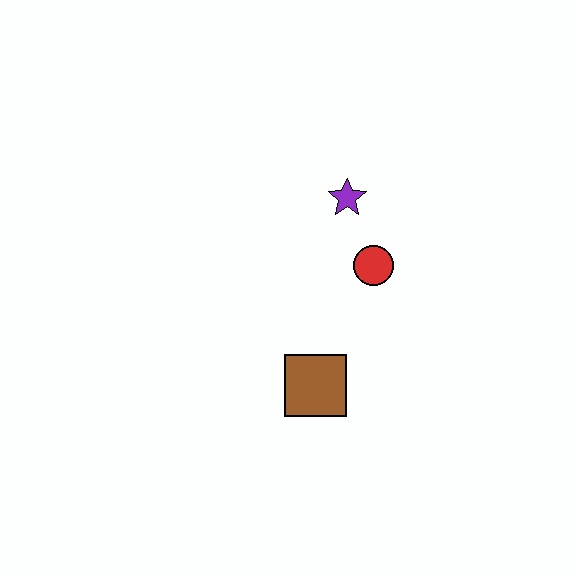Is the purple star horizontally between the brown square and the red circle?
Yes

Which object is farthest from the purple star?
The brown square is farthest from the purple star.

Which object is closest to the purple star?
The red circle is closest to the purple star.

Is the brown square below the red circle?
Yes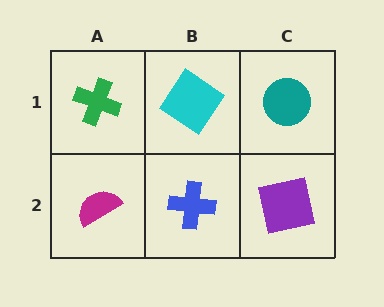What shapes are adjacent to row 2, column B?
A cyan diamond (row 1, column B), a magenta semicircle (row 2, column A), a purple square (row 2, column C).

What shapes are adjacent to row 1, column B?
A blue cross (row 2, column B), a green cross (row 1, column A), a teal circle (row 1, column C).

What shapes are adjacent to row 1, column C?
A purple square (row 2, column C), a cyan diamond (row 1, column B).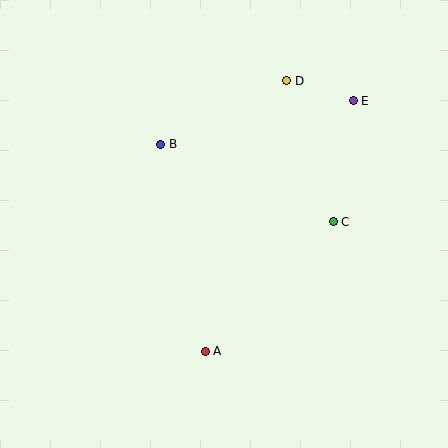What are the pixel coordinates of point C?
Point C is at (333, 222).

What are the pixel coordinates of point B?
Point B is at (161, 144).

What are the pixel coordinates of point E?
Point E is at (353, 101).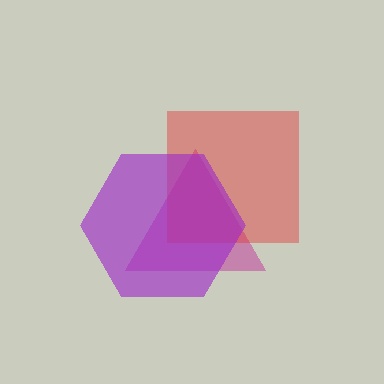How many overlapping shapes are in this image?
There are 3 overlapping shapes in the image.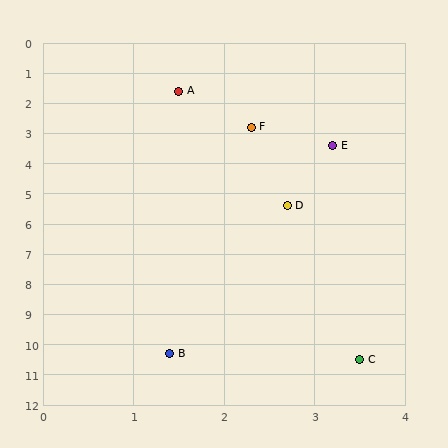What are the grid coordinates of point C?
Point C is at approximately (3.5, 10.5).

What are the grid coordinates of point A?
Point A is at approximately (1.5, 1.6).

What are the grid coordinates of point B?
Point B is at approximately (1.4, 10.3).